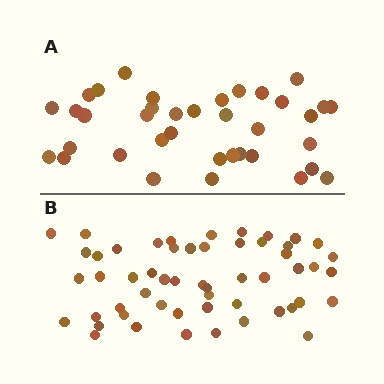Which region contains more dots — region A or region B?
Region B (the bottom region) has more dots.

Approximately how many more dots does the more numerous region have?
Region B has approximately 15 more dots than region A.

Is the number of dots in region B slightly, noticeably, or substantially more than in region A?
Region B has substantially more. The ratio is roughly 1.5 to 1.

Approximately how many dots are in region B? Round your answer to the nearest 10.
About 50 dots. (The exact count is 54, which rounds to 50.)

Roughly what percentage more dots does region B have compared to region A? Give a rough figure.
About 45% more.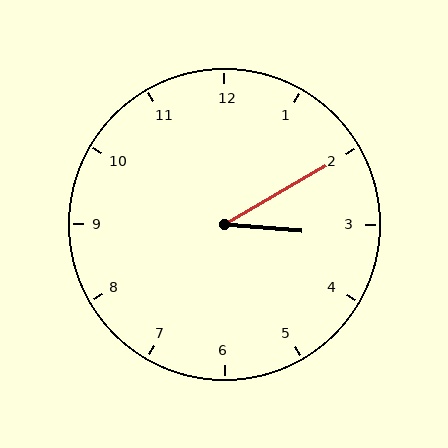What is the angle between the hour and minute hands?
Approximately 35 degrees.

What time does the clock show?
3:10.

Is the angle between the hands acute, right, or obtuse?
It is acute.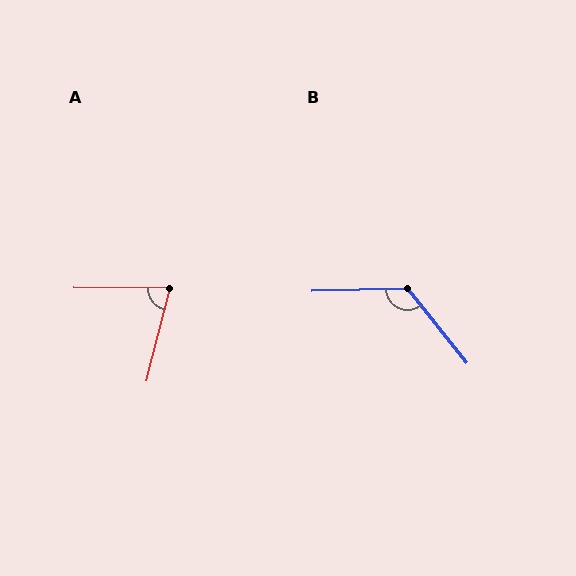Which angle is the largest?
B, at approximately 127 degrees.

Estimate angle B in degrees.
Approximately 127 degrees.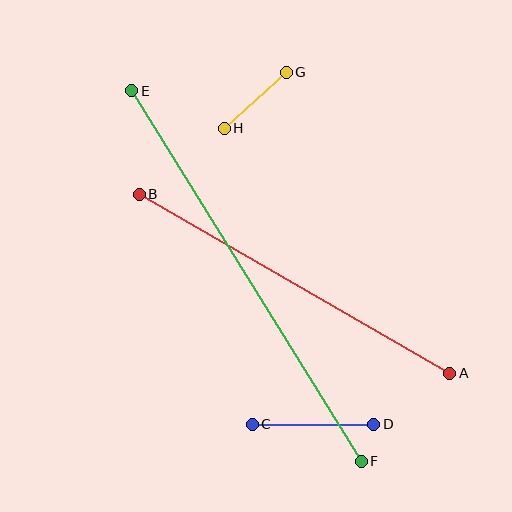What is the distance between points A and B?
The distance is approximately 359 pixels.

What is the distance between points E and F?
The distance is approximately 436 pixels.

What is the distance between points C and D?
The distance is approximately 121 pixels.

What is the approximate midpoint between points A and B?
The midpoint is at approximately (294, 284) pixels.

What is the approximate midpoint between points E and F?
The midpoint is at approximately (246, 276) pixels.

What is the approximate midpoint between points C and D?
The midpoint is at approximately (313, 424) pixels.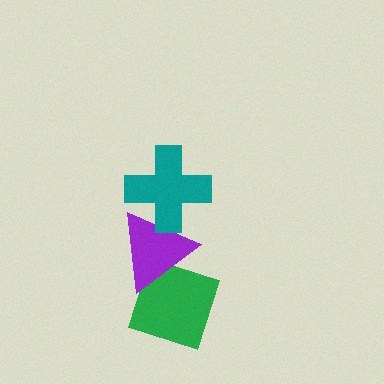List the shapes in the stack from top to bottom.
From top to bottom: the teal cross, the purple triangle, the green diamond.